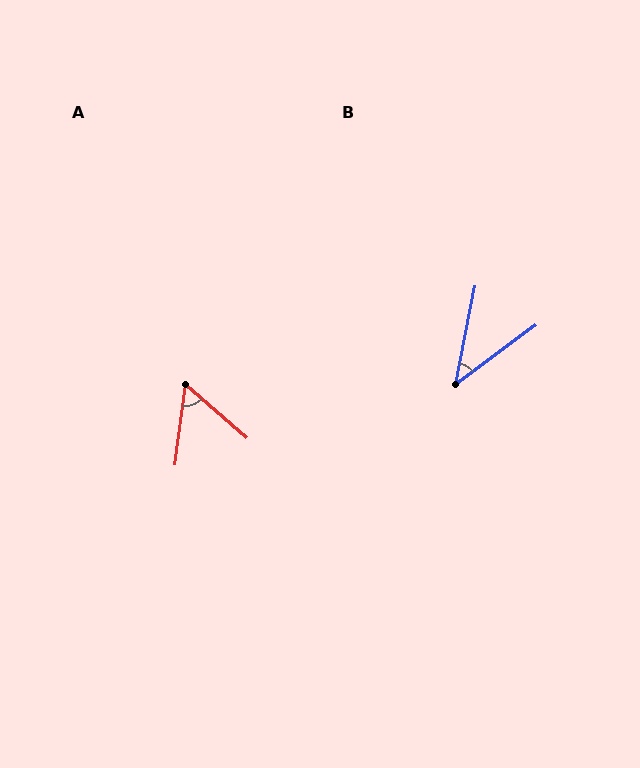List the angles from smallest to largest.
B (42°), A (56°).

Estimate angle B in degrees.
Approximately 42 degrees.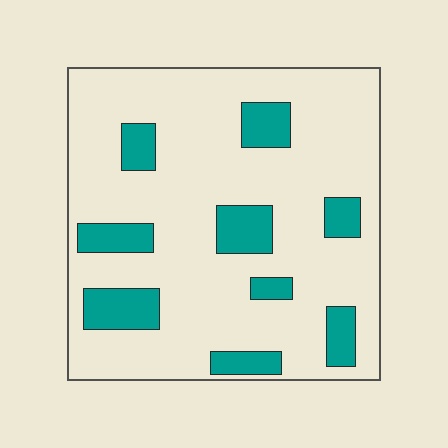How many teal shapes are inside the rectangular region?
9.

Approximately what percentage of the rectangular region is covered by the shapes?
Approximately 20%.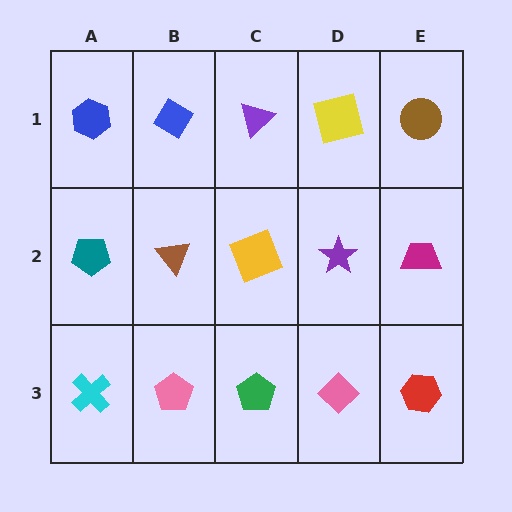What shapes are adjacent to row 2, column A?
A blue hexagon (row 1, column A), a cyan cross (row 3, column A), a brown triangle (row 2, column B).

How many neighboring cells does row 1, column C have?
3.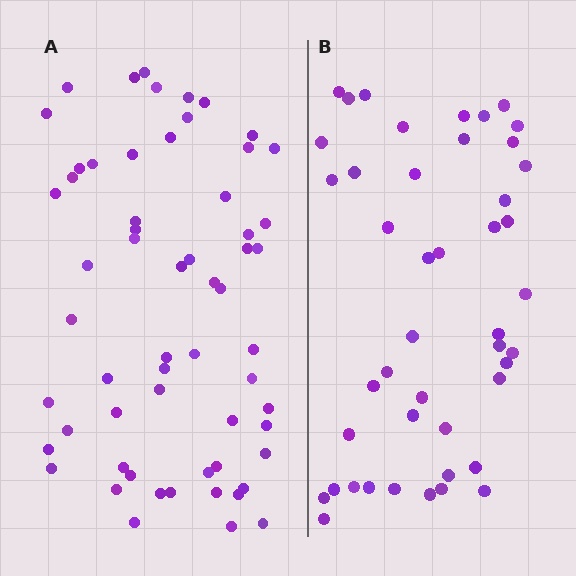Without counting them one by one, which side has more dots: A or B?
Region A (the left region) has more dots.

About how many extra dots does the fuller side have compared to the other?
Region A has approximately 15 more dots than region B.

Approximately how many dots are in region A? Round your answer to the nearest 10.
About 60 dots.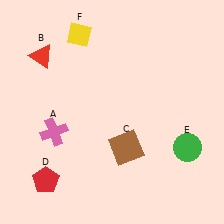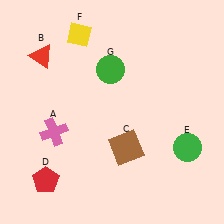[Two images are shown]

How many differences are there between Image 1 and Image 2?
There is 1 difference between the two images.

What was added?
A green circle (G) was added in Image 2.